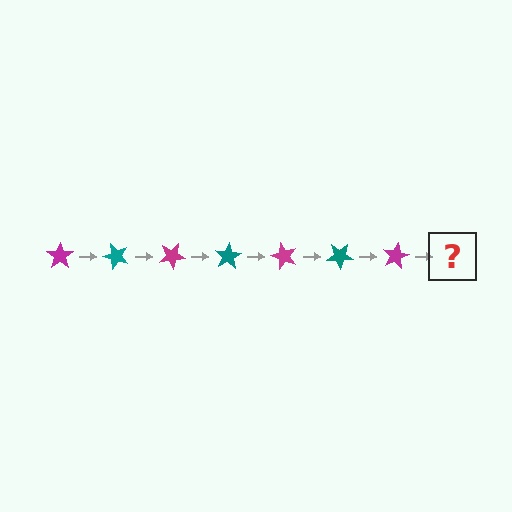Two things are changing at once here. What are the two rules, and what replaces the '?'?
The two rules are that it rotates 50 degrees each step and the color cycles through magenta and teal. The '?' should be a teal star, rotated 350 degrees from the start.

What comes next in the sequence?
The next element should be a teal star, rotated 350 degrees from the start.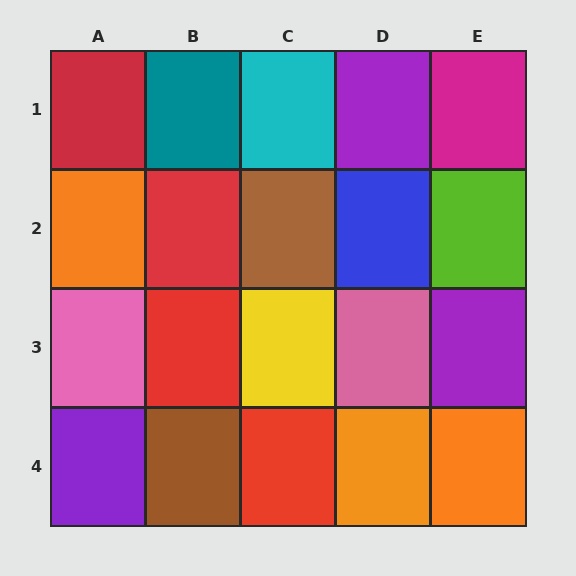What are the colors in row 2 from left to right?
Orange, red, brown, blue, lime.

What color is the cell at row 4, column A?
Purple.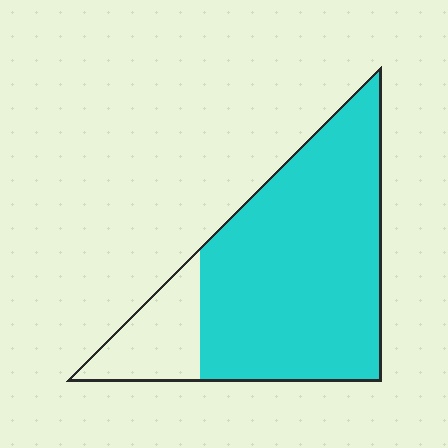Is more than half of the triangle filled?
Yes.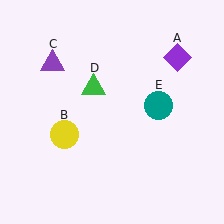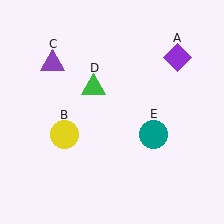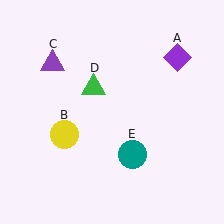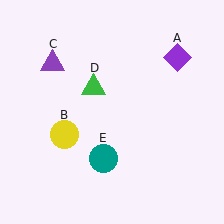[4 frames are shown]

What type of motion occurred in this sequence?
The teal circle (object E) rotated clockwise around the center of the scene.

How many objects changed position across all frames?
1 object changed position: teal circle (object E).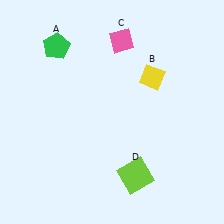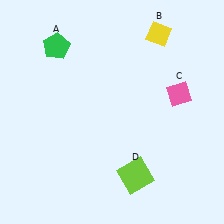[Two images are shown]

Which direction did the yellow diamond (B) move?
The yellow diamond (B) moved up.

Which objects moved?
The objects that moved are: the yellow diamond (B), the pink diamond (C).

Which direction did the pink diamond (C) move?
The pink diamond (C) moved right.